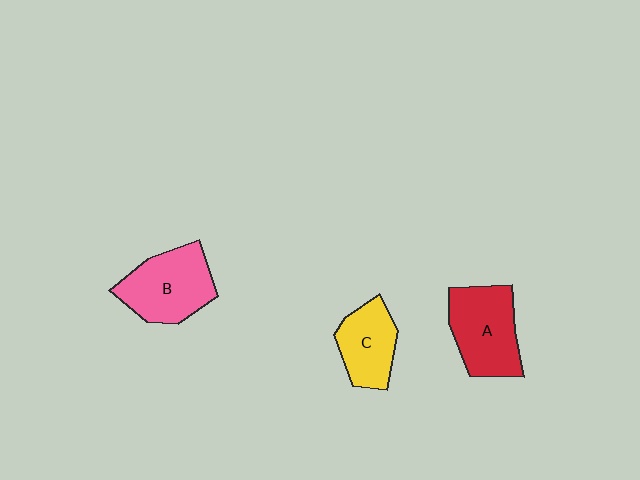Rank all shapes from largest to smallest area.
From largest to smallest: A (red), B (pink), C (yellow).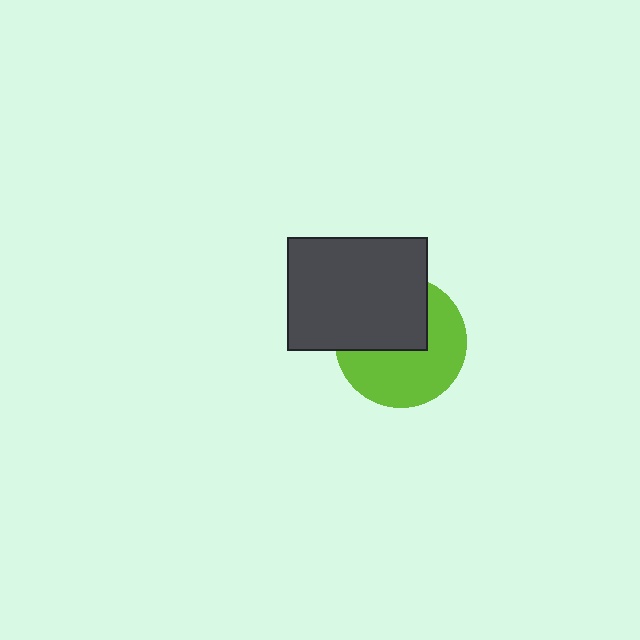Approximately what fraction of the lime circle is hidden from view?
Roughly 44% of the lime circle is hidden behind the dark gray rectangle.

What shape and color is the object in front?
The object in front is a dark gray rectangle.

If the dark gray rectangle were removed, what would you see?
You would see the complete lime circle.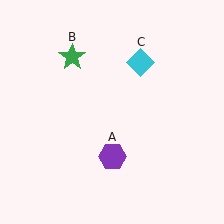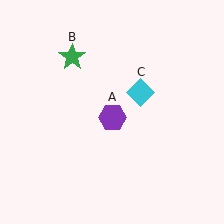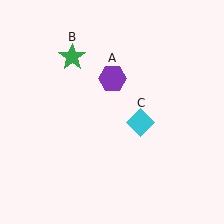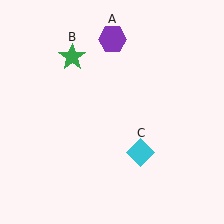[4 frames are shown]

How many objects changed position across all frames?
2 objects changed position: purple hexagon (object A), cyan diamond (object C).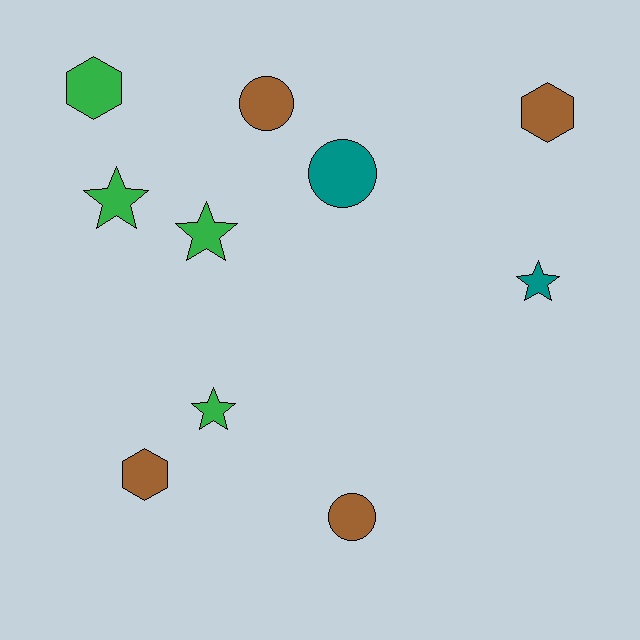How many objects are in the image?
There are 10 objects.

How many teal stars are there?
There is 1 teal star.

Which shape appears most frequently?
Star, with 4 objects.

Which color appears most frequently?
Green, with 4 objects.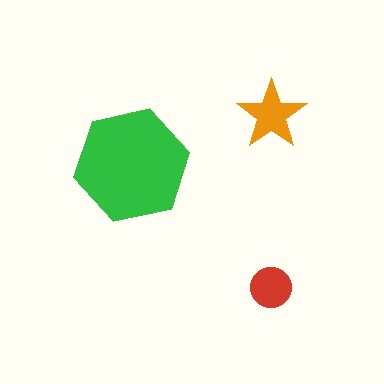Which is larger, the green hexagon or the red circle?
The green hexagon.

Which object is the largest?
The green hexagon.